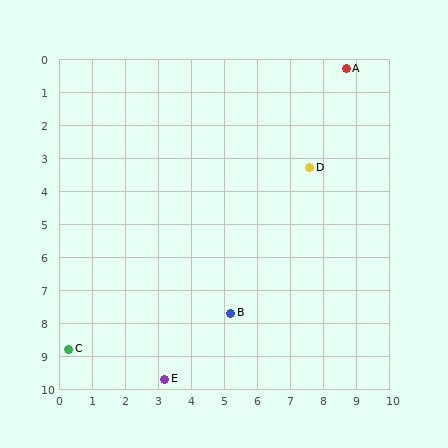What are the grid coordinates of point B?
Point B is at approximately (5.2, 7.7).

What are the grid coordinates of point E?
Point E is at approximately (3.2, 9.7).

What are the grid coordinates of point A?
Point A is at approximately (8.7, 0.3).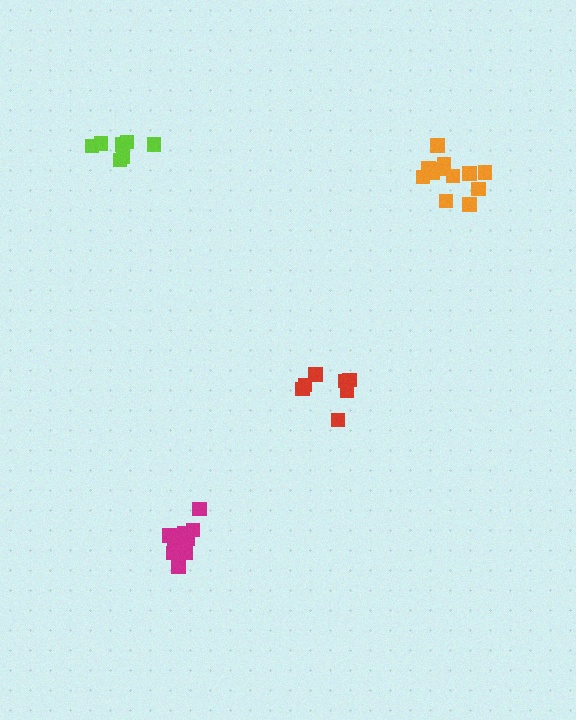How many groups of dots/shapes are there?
There are 4 groups.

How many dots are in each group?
Group 1: 10 dots, Group 2: 12 dots, Group 3: 7 dots, Group 4: 7 dots (36 total).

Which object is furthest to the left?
The lime cluster is leftmost.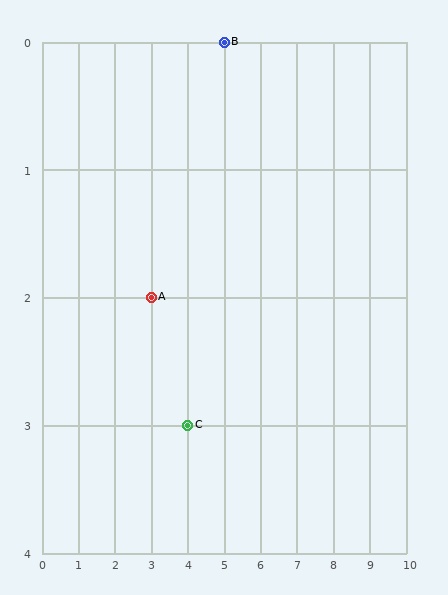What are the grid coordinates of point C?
Point C is at grid coordinates (4, 3).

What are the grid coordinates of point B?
Point B is at grid coordinates (5, 0).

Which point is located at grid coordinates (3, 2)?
Point A is at (3, 2).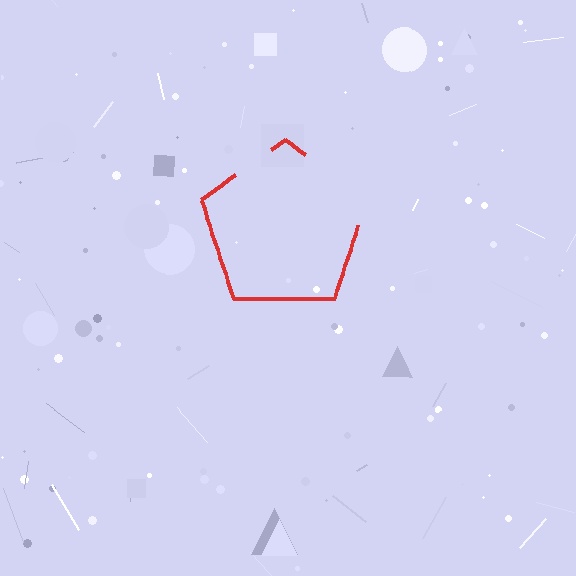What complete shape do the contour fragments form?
The contour fragments form a pentagon.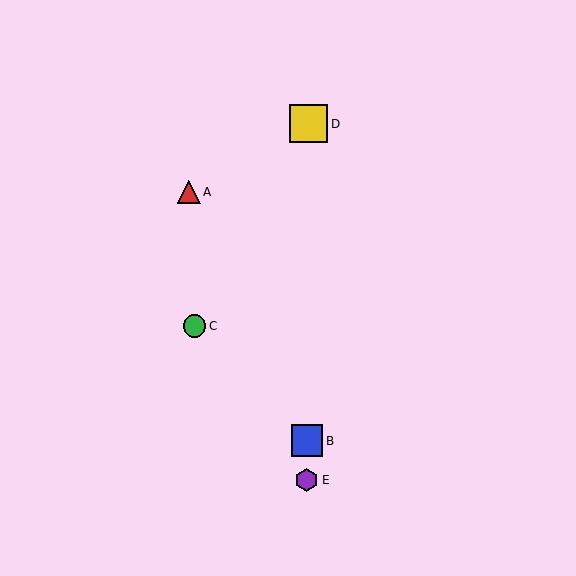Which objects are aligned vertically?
Objects B, D, E are aligned vertically.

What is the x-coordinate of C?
Object C is at x≈194.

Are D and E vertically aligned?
Yes, both are at x≈309.